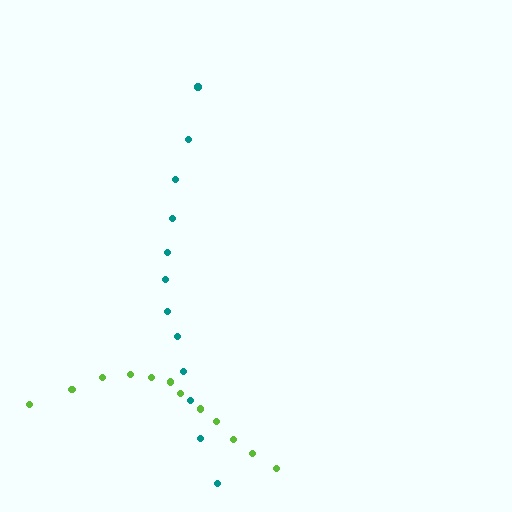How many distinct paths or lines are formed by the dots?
There are 2 distinct paths.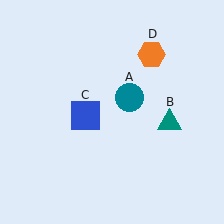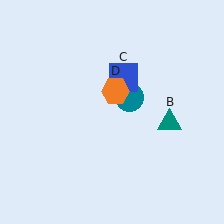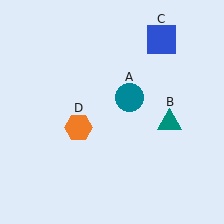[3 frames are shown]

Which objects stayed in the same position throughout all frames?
Teal circle (object A) and teal triangle (object B) remained stationary.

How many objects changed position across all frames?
2 objects changed position: blue square (object C), orange hexagon (object D).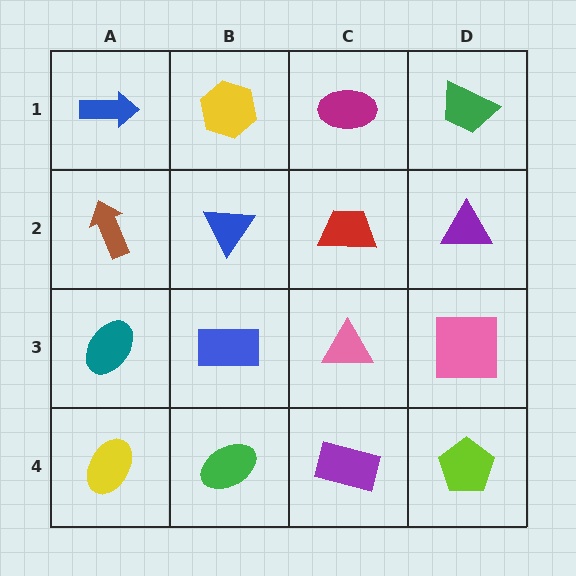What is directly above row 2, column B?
A yellow hexagon.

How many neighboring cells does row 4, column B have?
3.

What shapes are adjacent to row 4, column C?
A pink triangle (row 3, column C), a green ellipse (row 4, column B), a lime pentagon (row 4, column D).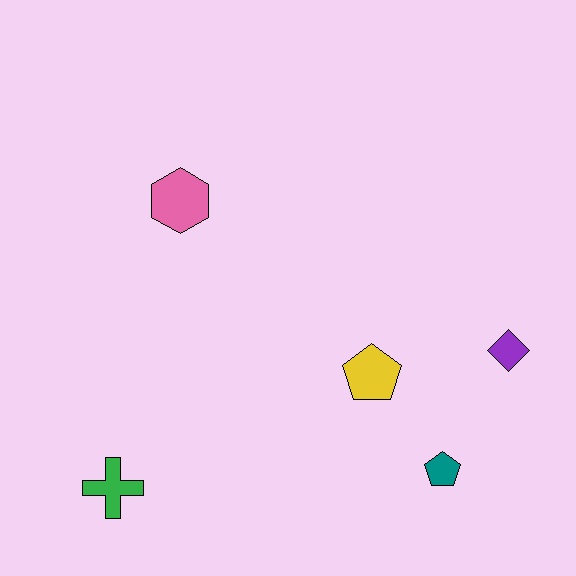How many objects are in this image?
There are 5 objects.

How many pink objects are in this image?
There is 1 pink object.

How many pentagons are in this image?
There are 2 pentagons.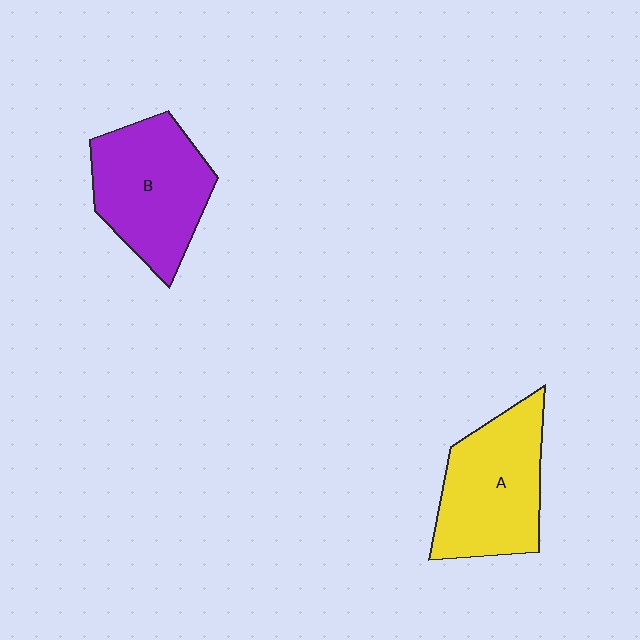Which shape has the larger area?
Shape B (purple).